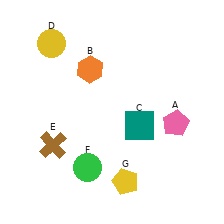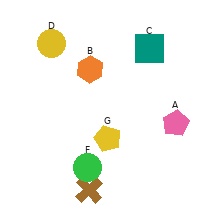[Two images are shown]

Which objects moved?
The objects that moved are: the teal square (C), the brown cross (E), the yellow pentagon (G).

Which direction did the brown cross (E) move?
The brown cross (E) moved down.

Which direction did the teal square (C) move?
The teal square (C) moved up.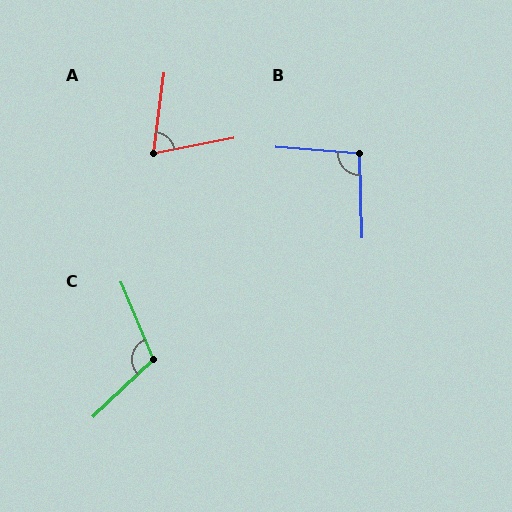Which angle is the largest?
C, at approximately 111 degrees.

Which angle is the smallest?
A, at approximately 72 degrees.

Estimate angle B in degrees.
Approximately 96 degrees.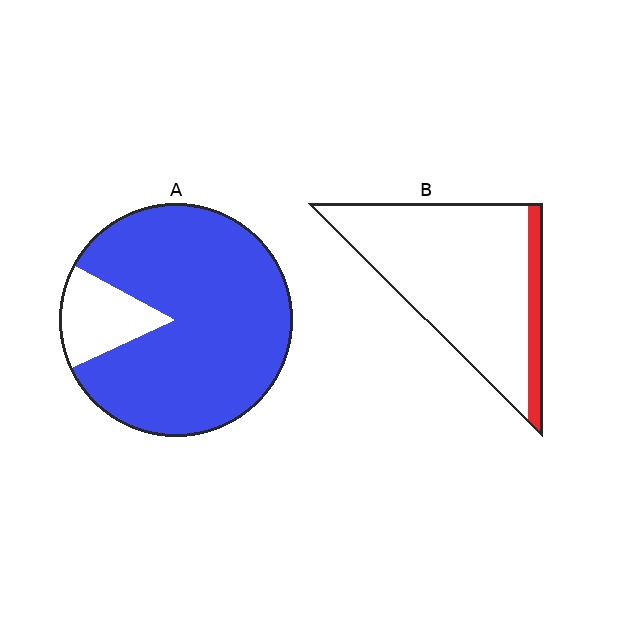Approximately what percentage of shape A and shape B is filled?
A is approximately 85% and B is approximately 10%.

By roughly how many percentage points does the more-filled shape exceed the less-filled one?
By roughly 75 percentage points (A over B).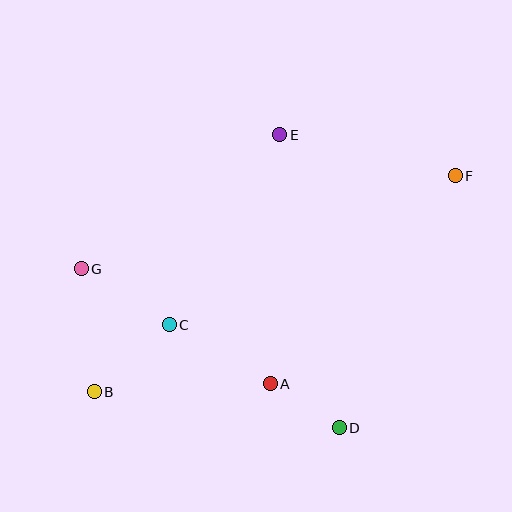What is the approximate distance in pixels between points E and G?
The distance between E and G is approximately 240 pixels.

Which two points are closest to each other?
Points A and D are closest to each other.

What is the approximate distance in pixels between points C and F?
The distance between C and F is approximately 322 pixels.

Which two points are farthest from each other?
Points B and F are farthest from each other.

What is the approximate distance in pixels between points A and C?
The distance between A and C is approximately 117 pixels.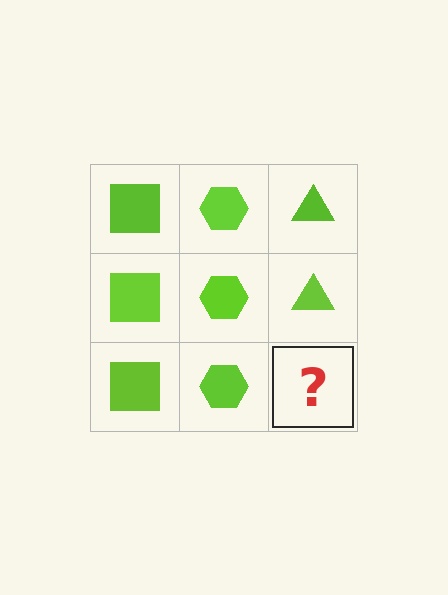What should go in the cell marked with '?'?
The missing cell should contain a lime triangle.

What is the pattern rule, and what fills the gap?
The rule is that each column has a consistent shape. The gap should be filled with a lime triangle.